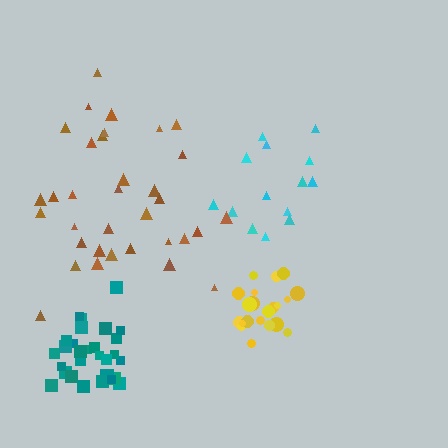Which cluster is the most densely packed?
Teal.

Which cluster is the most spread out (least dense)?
Cyan.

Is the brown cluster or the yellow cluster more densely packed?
Yellow.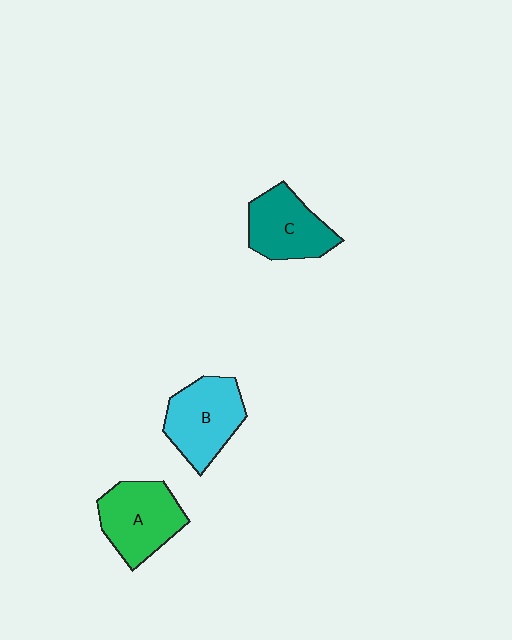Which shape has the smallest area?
Shape C (teal).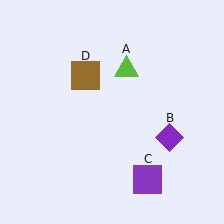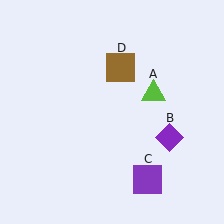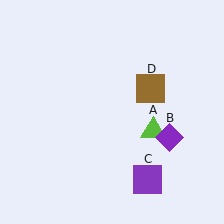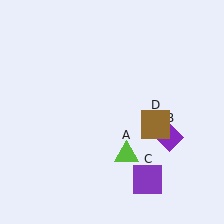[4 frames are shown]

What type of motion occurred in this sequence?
The lime triangle (object A), brown square (object D) rotated clockwise around the center of the scene.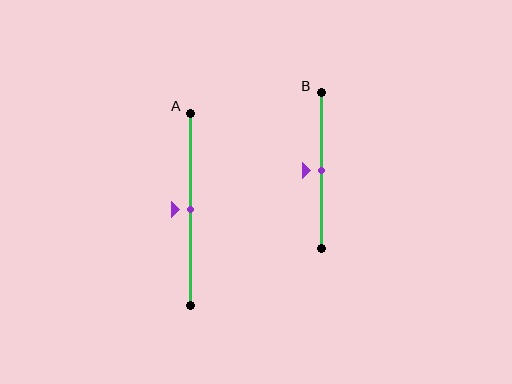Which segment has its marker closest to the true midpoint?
Segment A has its marker closest to the true midpoint.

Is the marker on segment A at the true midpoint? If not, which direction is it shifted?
Yes, the marker on segment A is at the true midpoint.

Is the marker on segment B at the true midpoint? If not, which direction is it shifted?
Yes, the marker on segment B is at the true midpoint.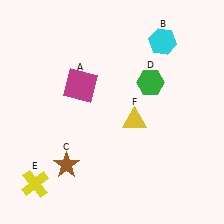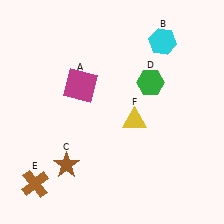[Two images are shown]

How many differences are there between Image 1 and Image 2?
There is 1 difference between the two images.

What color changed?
The cross (E) changed from yellow in Image 1 to brown in Image 2.